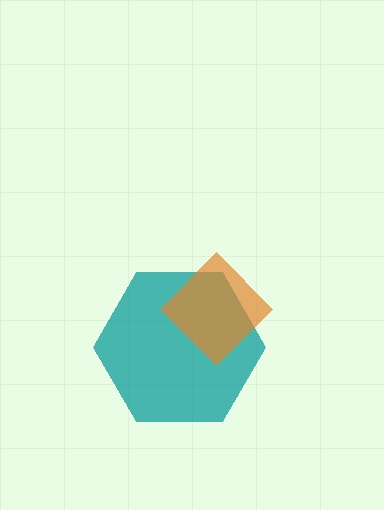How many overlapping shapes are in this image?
There are 2 overlapping shapes in the image.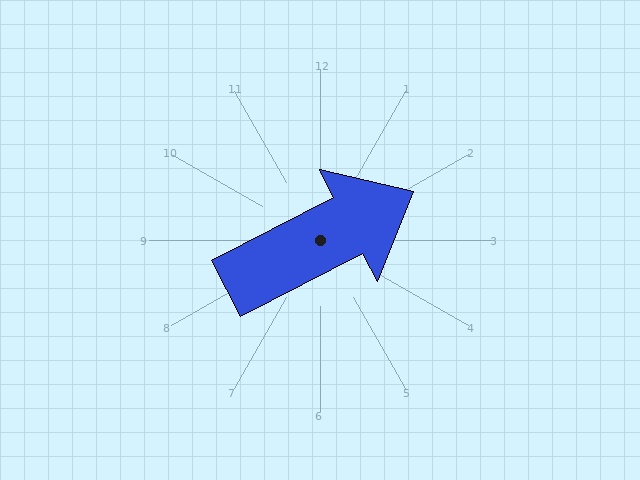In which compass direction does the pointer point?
Northeast.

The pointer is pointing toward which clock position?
Roughly 2 o'clock.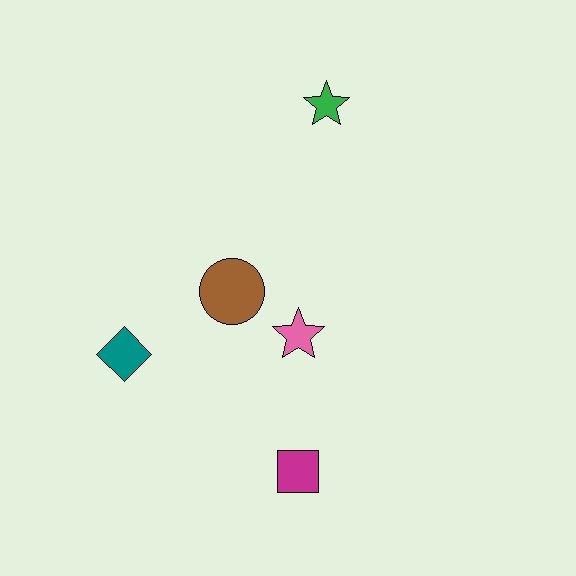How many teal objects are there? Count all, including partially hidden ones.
There is 1 teal object.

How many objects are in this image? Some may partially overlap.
There are 5 objects.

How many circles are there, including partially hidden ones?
There is 1 circle.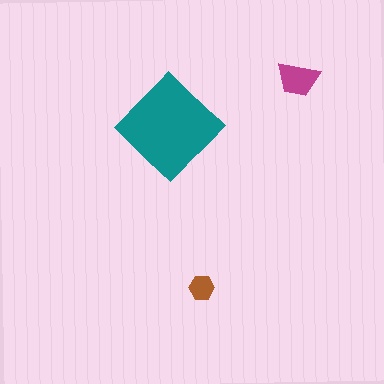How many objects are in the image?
There are 3 objects in the image.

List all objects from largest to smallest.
The teal diamond, the magenta trapezoid, the brown hexagon.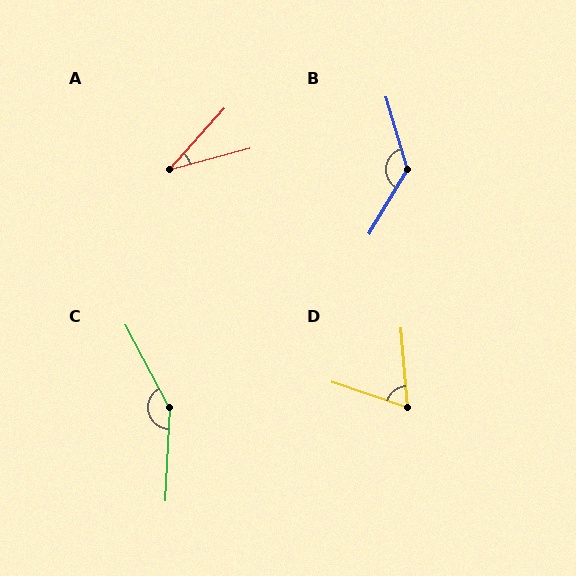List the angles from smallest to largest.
A (33°), D (67°), B (133°), C (149°).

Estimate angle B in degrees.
Approximately 133 degrees.